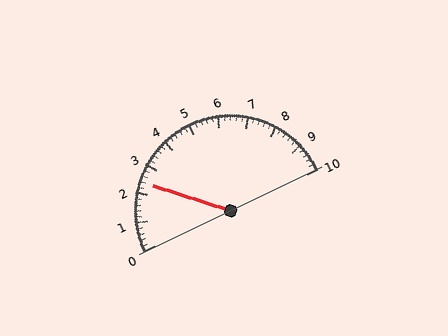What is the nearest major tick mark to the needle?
The nearest major tick mark is 2.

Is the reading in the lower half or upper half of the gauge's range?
The reading is in the lower half of the range (0 to 10).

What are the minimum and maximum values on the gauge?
The gauge ranges from 0 to 10.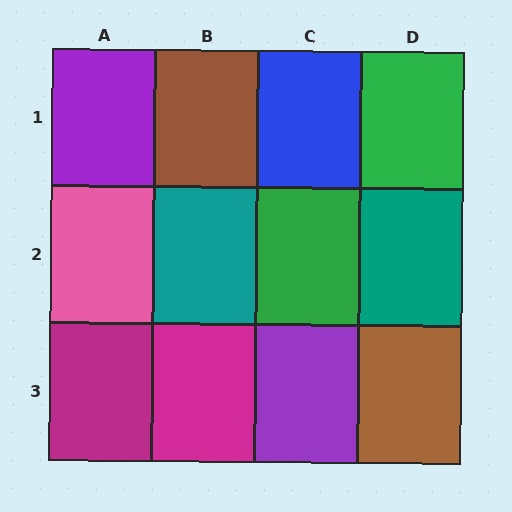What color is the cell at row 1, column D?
Green.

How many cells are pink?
1 cell is pink.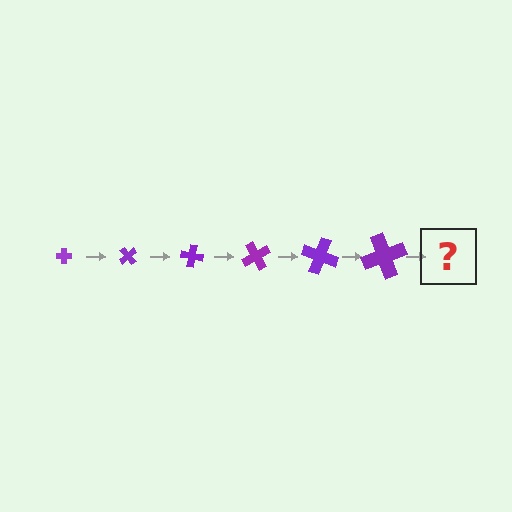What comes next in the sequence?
The next element should be a cross, larger than the previous one and rotated 300 degrees from the start.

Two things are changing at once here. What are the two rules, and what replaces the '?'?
The two rules are that the cross grows larger each step and it rotates 50 degrees each step. The '?' should be a cross, larger than the previous one and rotated 300 degrees from the start.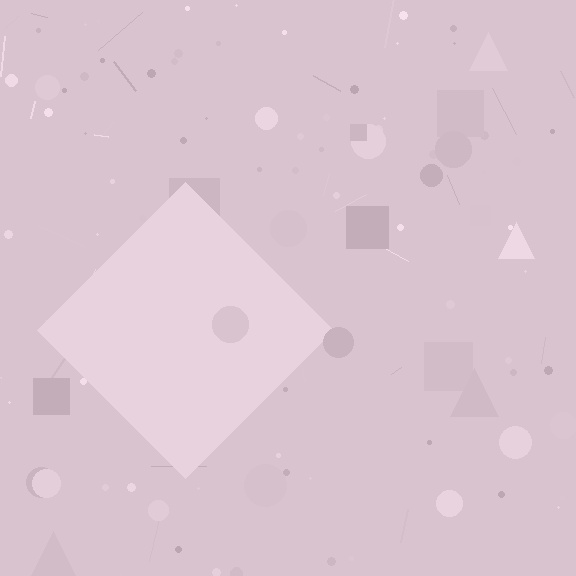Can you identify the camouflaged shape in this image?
The camouflaged shape is a diamond.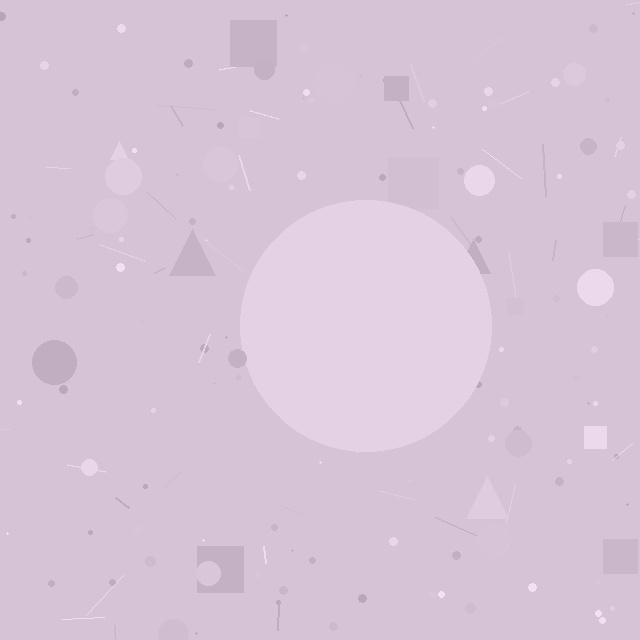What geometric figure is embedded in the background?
A circle is embedded in the background.